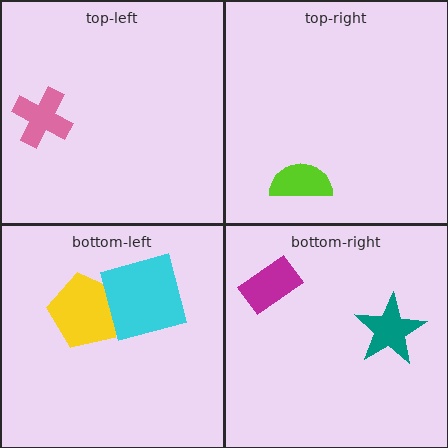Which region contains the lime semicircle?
The top-right region.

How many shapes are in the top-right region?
1.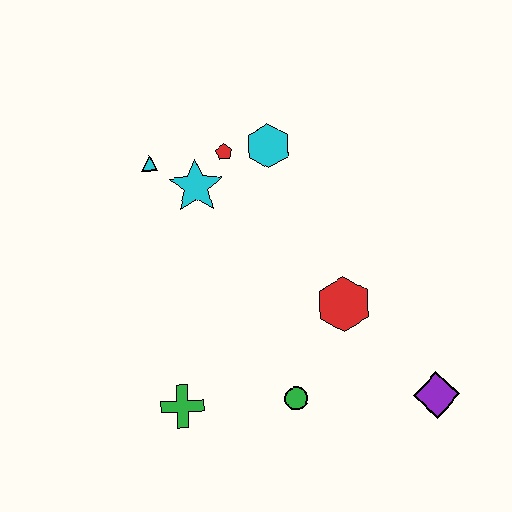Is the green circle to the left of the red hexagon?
Yes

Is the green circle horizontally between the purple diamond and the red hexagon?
No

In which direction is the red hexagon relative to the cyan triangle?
The red hexagon is to the right of the cyan triangle.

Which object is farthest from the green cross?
The cyan hexagon is farthest from the green cross.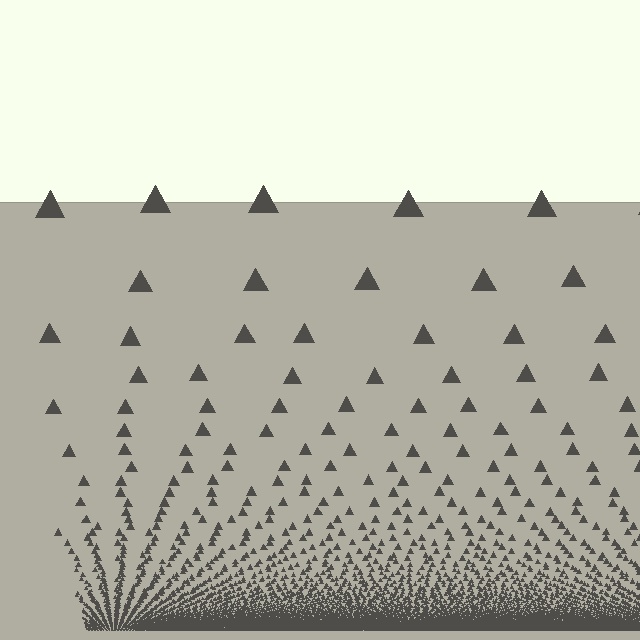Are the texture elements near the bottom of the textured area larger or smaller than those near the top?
Smaller. The gradient is inverted — elements near the bottom are smaller and denser.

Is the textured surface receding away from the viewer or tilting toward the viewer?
The surface appears to tilt toward the viewer. Texture elements get larger and sparser toward the top.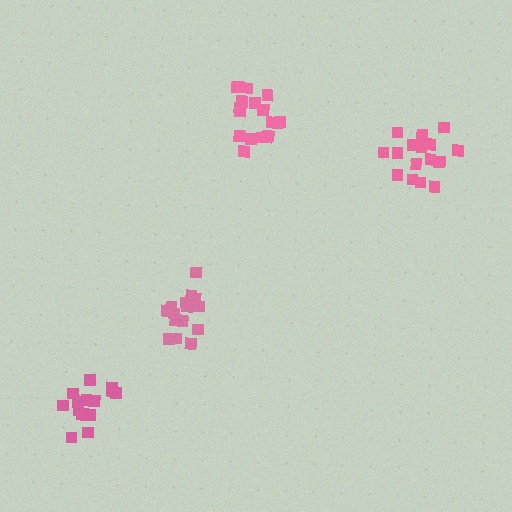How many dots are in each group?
Group 1: 16 dots, Group 2: 17 dots, Group 3: 17 dots, Group 4: 17 dots (67 total).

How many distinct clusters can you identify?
There are 4 distinct clusters.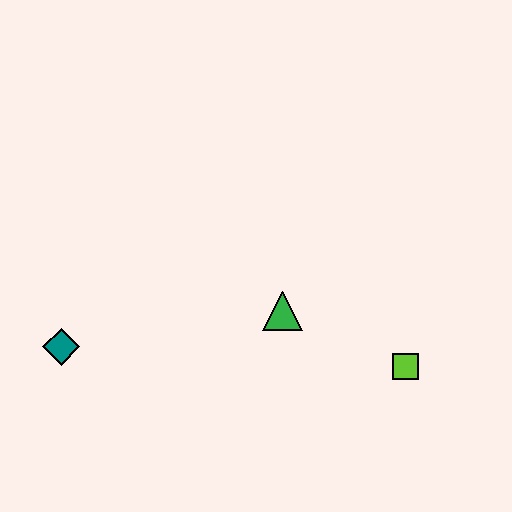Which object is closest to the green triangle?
The lime square is closest to the green triangle.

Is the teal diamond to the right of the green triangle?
No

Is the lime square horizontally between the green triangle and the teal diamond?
No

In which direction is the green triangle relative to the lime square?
The green triangle is to the left of the lime square.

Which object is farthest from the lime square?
The teal diamond is farthest from the lime square.